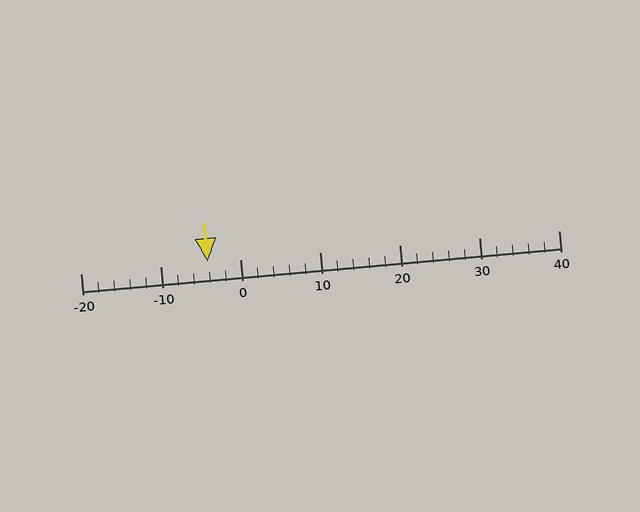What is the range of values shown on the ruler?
The ruler shows values from -20 to 40.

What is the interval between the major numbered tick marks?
The major tick marks are spaced 10 units apart.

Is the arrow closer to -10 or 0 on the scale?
The arrow is closer to 0.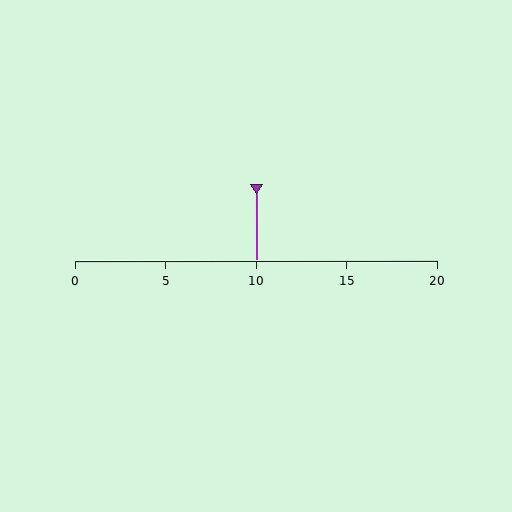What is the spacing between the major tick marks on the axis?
The major ticks are spaced 5 apart.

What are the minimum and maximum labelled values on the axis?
The axis runs from 0 to 20.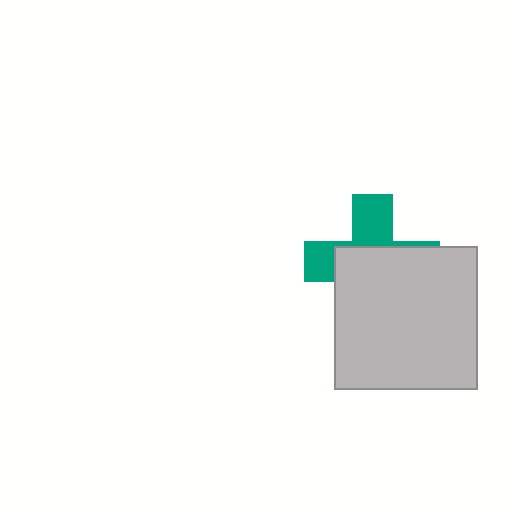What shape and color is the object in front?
The object in front is a light gray square.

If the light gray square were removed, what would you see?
You would see the complete teal cross.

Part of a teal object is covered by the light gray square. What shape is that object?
It is a cross.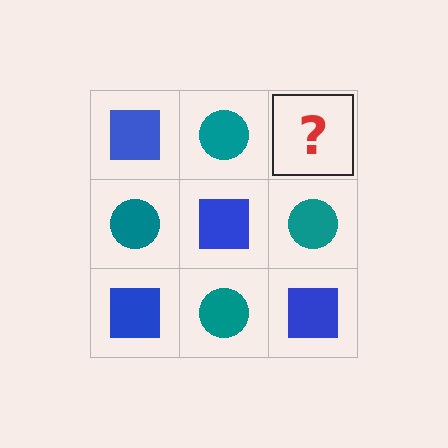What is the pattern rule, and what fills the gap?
The rule is that it alternates blue square and teal circle in a checkerboard pattern. The gap should be filled with a blue square.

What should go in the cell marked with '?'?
The missing cell should contain a blue square.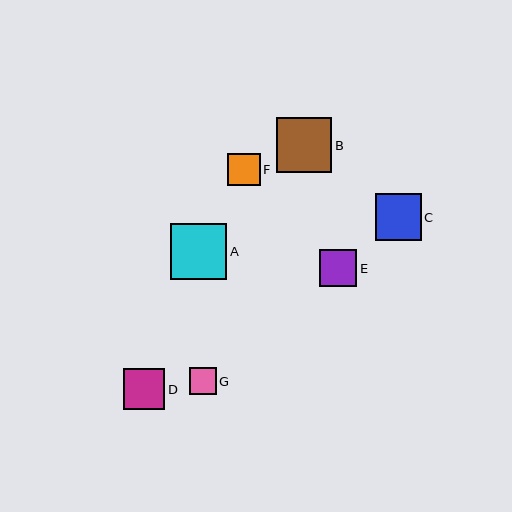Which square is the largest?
Square A is the largest with a size of approximately 56 pixels.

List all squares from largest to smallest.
From largest to smallest: A, B, C, D, E, F, G.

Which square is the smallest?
Square G is the smallest with a size of approximately 27 pixels.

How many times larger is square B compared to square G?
Square B is approximately 2.1 times the size of square G.